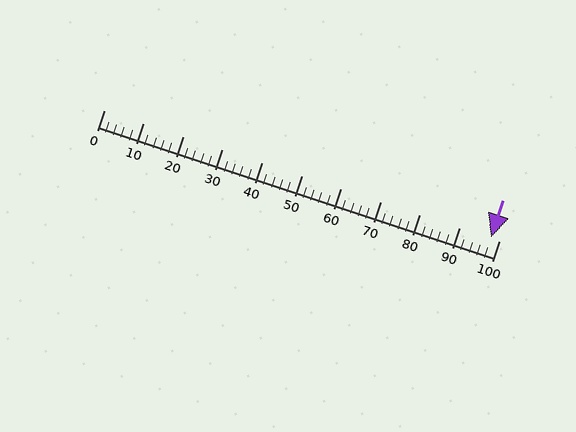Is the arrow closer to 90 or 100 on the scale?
The arrow is closer to 100.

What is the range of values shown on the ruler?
The ruler shows values from 0 to 100.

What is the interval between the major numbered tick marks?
The major tick marks are spaced 10 units apart.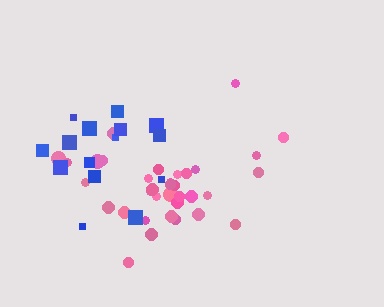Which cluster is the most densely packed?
Pink.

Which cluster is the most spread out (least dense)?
Blue.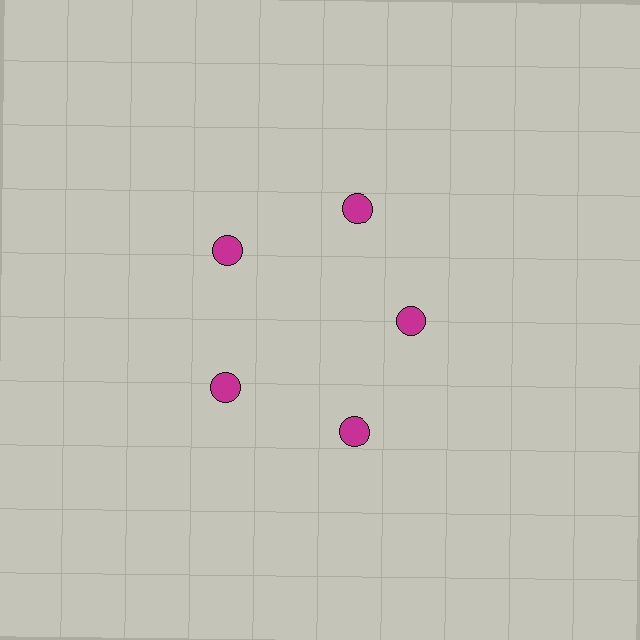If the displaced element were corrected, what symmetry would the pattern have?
It would have 5-fold rotational symmetry — the pattern would map onto itself every 72 degrees.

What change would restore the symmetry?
The symmetry would be restored by moving it outward, back onto the ring so that all 5 circles sit at equal angles and equal distance from the center.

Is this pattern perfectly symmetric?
No. The 5 magenta circles are arranged in a ring, but one element near the 3 o'clock position is pulled inward toward the center, breaking the 5-fold rotational symmetry.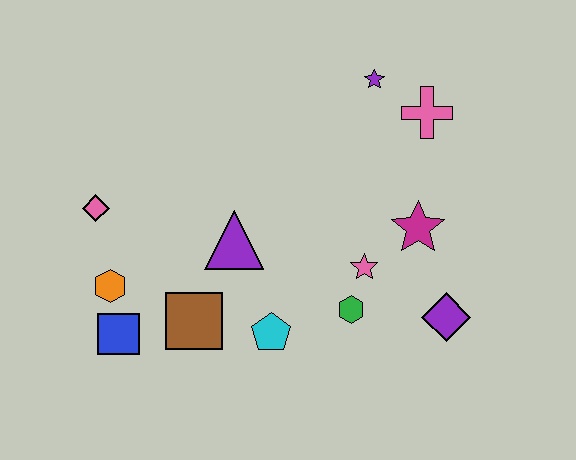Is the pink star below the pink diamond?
Yes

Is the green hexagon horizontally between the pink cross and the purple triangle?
Yes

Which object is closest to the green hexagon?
The pink star is closest to the green hexagon.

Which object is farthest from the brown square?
The pink cross is farthest from the brown square.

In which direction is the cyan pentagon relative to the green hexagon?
The cyan pentagon is to the left of the green hexagon.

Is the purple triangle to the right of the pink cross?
No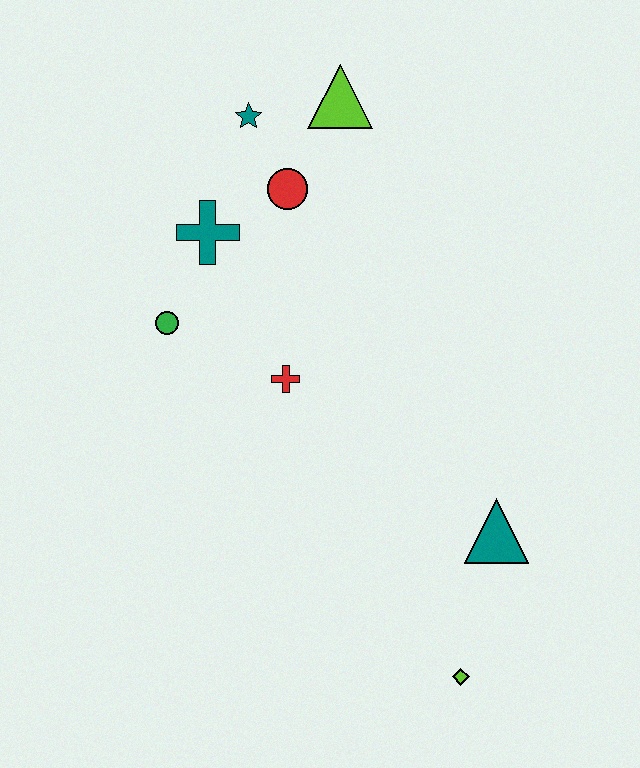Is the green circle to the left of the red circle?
Yes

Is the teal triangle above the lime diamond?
Yes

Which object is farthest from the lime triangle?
The lime diamond is farthest from the lime triangle.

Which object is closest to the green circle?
The teal cross is closest to the green circle.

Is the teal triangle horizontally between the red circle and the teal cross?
No